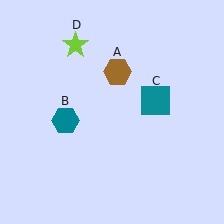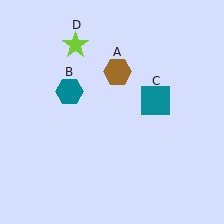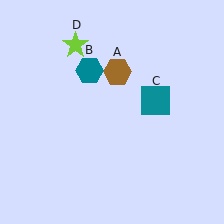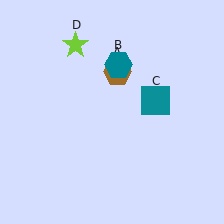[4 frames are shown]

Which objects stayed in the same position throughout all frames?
Brown hexagon (object A) and teal square (object C) and lime star (object D) remained stationary.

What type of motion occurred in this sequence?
The teal hexagon (object B) rotated clockwise around the center of the scene.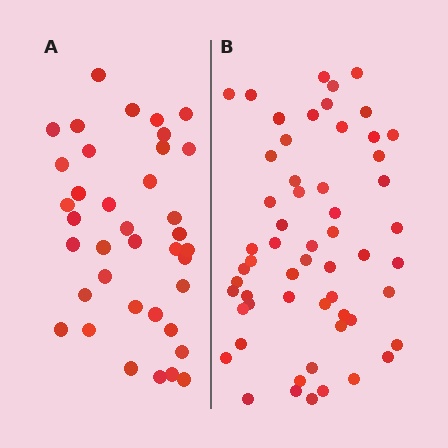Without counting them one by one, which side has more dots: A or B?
Region B (the right region) has more dots.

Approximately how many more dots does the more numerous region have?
Region B has approximately 20 more dots than region A.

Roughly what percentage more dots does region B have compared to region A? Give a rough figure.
About 50% more.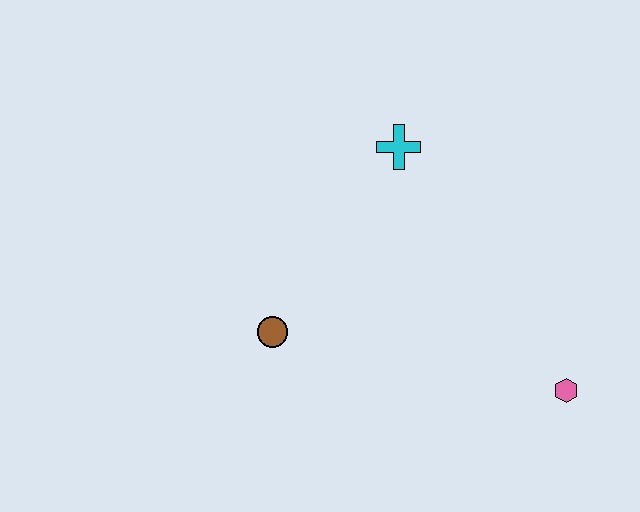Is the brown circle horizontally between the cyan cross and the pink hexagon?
No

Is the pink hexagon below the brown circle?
Yes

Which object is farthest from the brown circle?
The pink hexagon is farthest from the brown circle.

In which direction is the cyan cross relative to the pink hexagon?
The cyan cross is above the pink hexagon.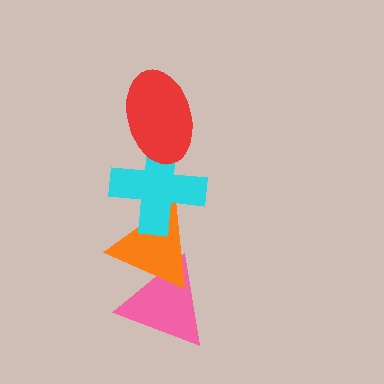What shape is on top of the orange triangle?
The cyan cross is on top of the orange triangle.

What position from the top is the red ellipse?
The red ellipse is 1st from the top.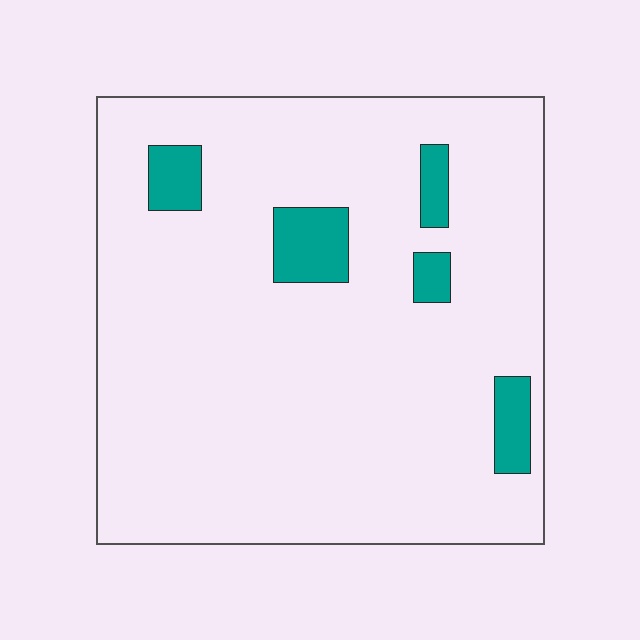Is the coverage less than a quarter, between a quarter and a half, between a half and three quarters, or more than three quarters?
Less than a quarter.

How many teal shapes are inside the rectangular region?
5.